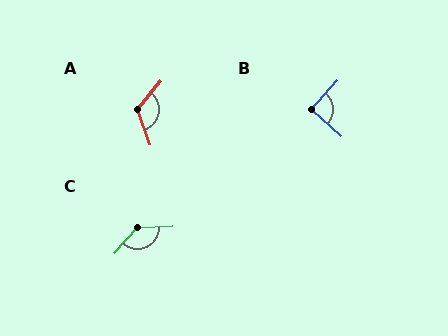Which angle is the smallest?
B, at approximately 90 degrees.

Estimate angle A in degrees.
Approximately 121 degrees.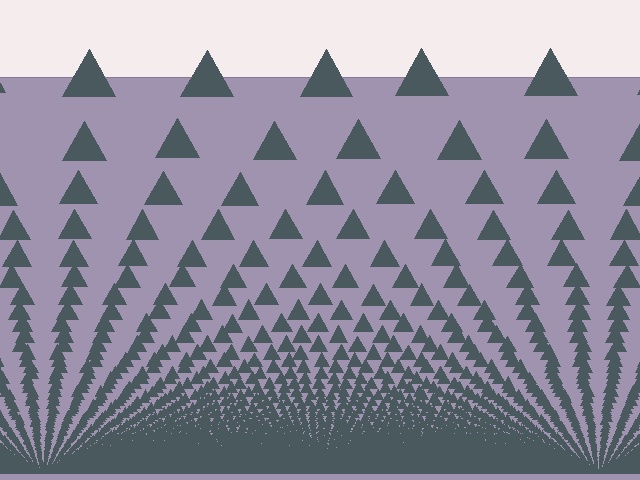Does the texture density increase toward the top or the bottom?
Density increases toward the bottom.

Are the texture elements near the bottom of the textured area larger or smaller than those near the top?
Smaller. The gradient is inverted — elements near the bottom are smaller and denser.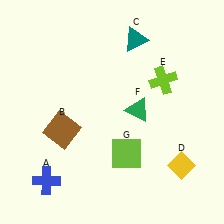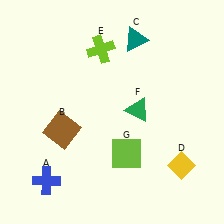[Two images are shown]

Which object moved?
The lime cross (E) moved left.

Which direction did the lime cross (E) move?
The lime cross (E) moved left.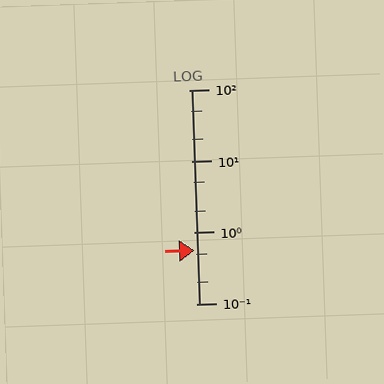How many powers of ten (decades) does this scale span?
The scale spans 3 decades, from 0.1 to 100.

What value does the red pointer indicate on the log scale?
The pointer indicates approximately 0.56.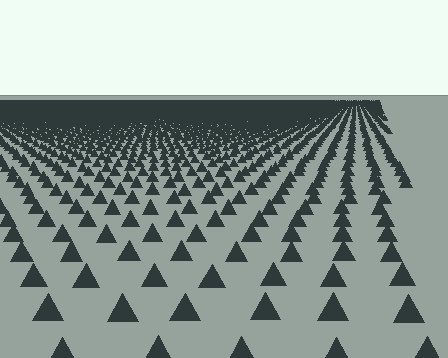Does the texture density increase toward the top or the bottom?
Density increases toward the top.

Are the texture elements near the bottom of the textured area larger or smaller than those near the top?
Larger. Near the bottom, elements are closer to the viewer and appear at a bigger on-screen size.